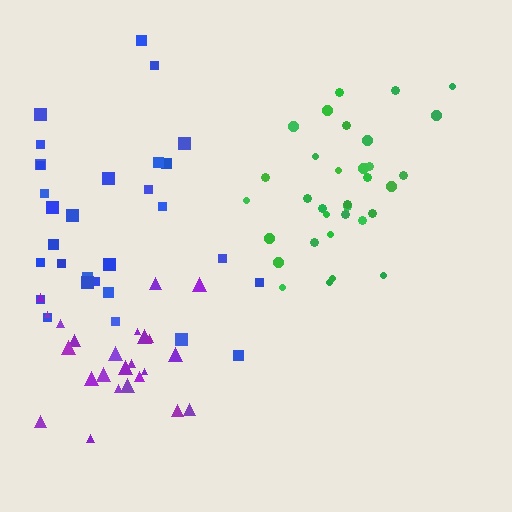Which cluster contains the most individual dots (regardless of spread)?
Green (33).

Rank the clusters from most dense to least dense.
purple, green, blue.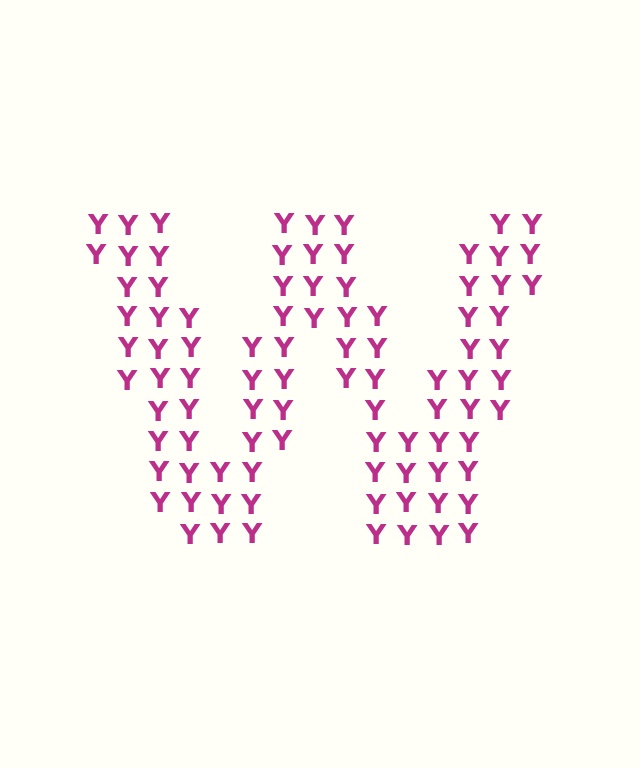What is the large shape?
The large shape is the letter W.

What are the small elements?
The small elements are letter Y's.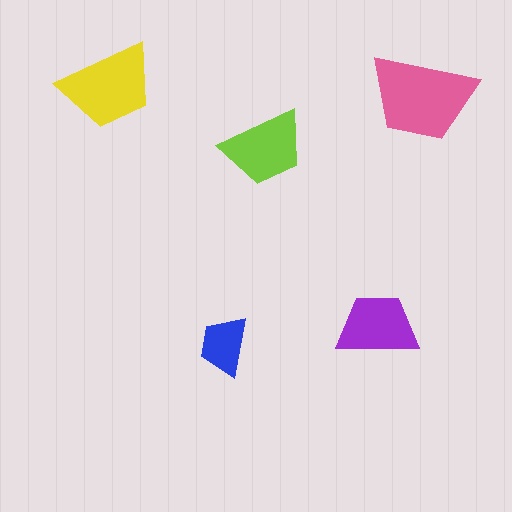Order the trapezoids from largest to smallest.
the pink one, the yellow one, the lime one, the purple one, the blue one.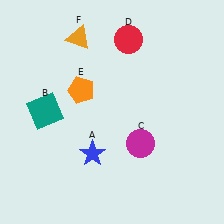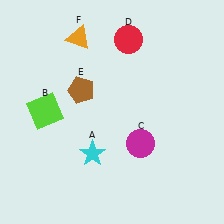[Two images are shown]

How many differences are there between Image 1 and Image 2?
There are 3 differences between the two images.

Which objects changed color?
A changed from blue to cyan. B changed from teal to lime. E changed from orange to brown.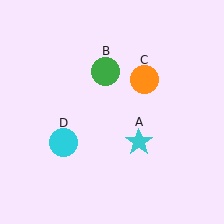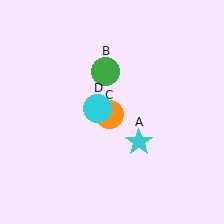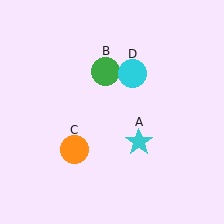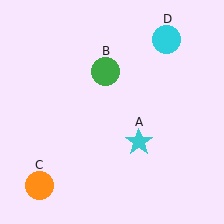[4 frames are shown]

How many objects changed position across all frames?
2 objects changed position: orange circle (object C), cyan circle (object D).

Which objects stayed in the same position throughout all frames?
Cyan star (object A) and green circle (object B) remained stationary.